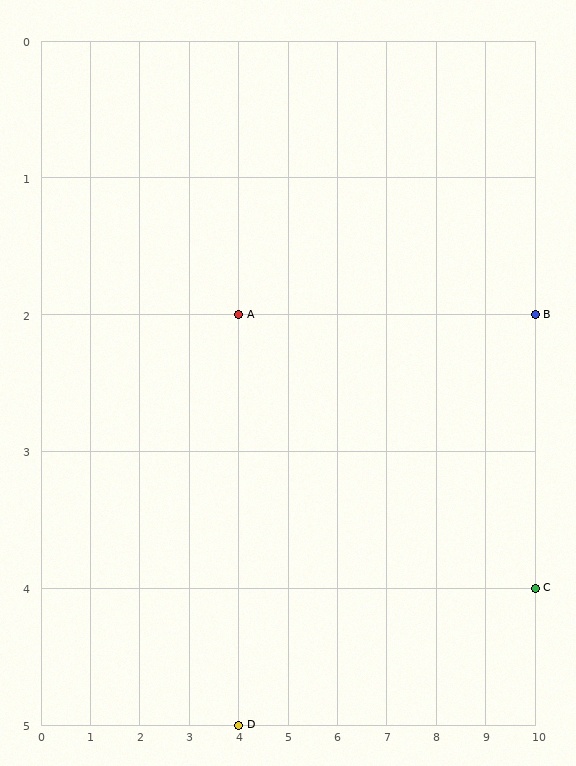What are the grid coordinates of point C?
Point C is at grid coordinates (10, 4).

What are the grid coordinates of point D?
Point D is at grid coordinates (4, 5).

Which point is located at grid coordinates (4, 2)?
Point A is at (4, 2).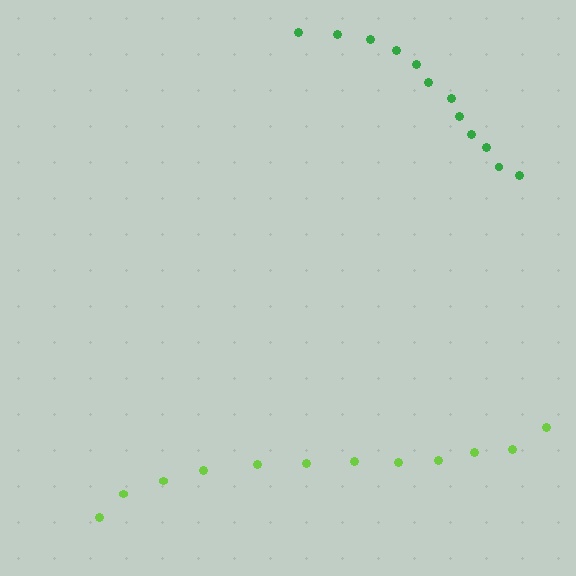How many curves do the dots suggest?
There are 2 distinct paths.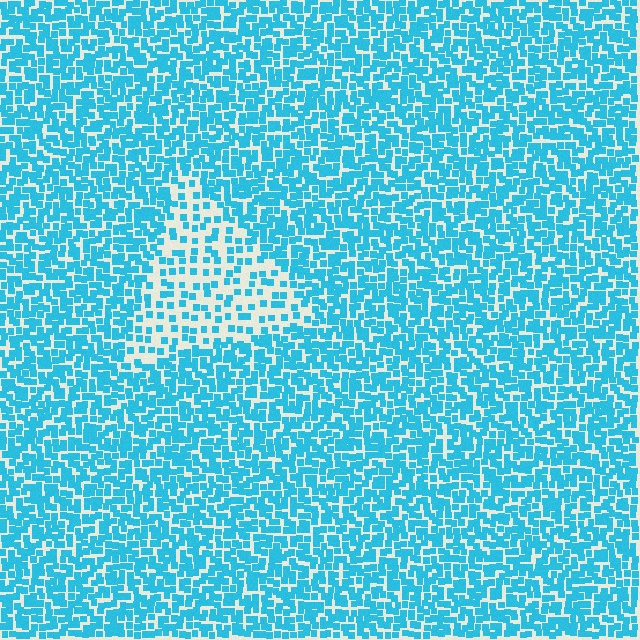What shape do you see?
I see a triangle.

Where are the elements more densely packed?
The elements are more densely packed outside the triangle boundary.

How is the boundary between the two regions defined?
The boundary is defined by a change in element density (approximately 2.3x ratio). All elements are the same color, size, and shape.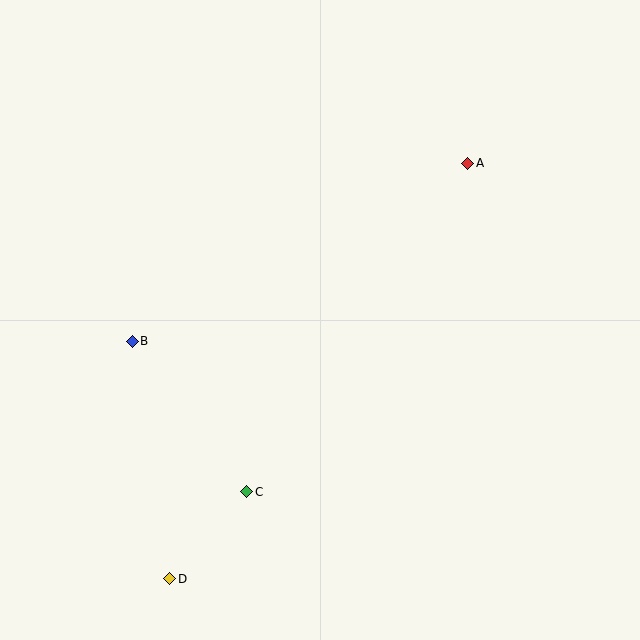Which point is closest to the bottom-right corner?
Point C is closest to the bottom-right corner.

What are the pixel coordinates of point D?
Point D is at (170, 579).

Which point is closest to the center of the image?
Point C at (247, 492) is closest to the center.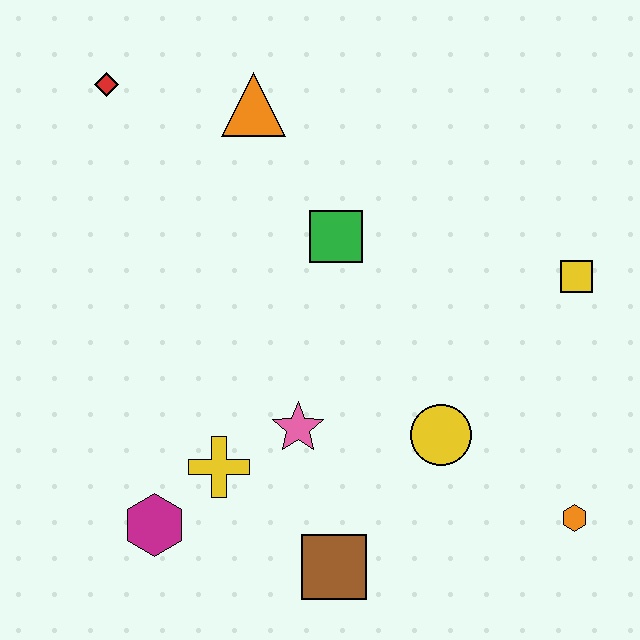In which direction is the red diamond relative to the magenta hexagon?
The red diamond is above the magenta hexagon.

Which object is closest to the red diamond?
The orange triangle is closest to the red diamond.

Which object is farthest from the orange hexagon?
The red diamond is farthest from the orange hexagon.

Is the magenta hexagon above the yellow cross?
No